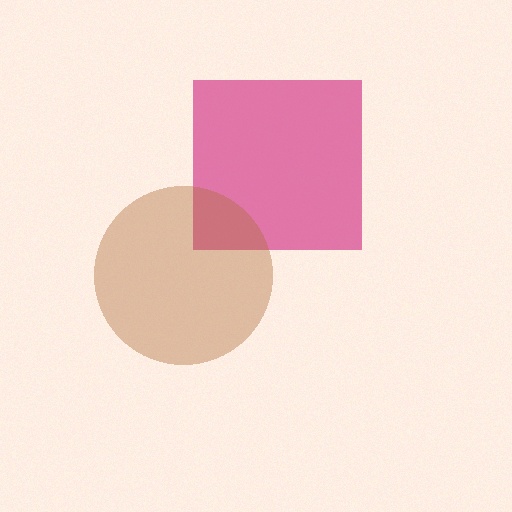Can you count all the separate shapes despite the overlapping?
Yes, there are 2 separate shapes.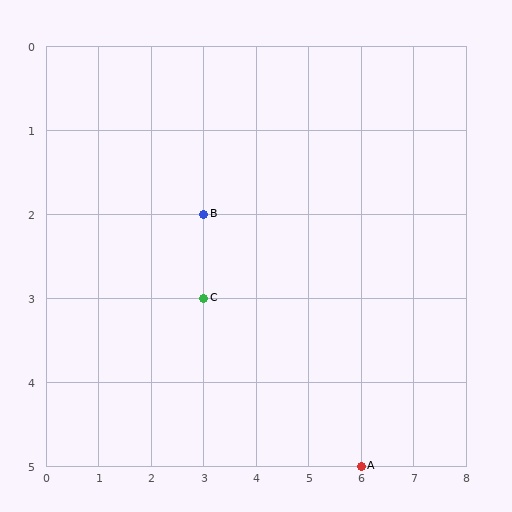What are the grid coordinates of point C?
Point C is at grid coordinates (3, 3).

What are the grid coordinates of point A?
Point A is at grid coordinates (6, 5).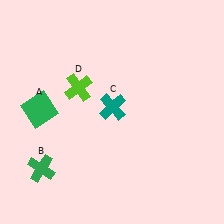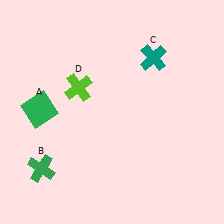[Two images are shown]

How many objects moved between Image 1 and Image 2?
1 object moved between the two images.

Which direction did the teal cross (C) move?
The teal cross (C) moved up.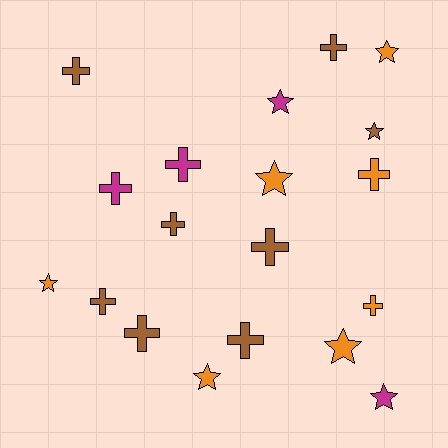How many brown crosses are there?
There are 7 brown crosses.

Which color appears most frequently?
Brown, with 8 objects.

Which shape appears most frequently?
Cross, with 11 objects.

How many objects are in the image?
There are 19 objects.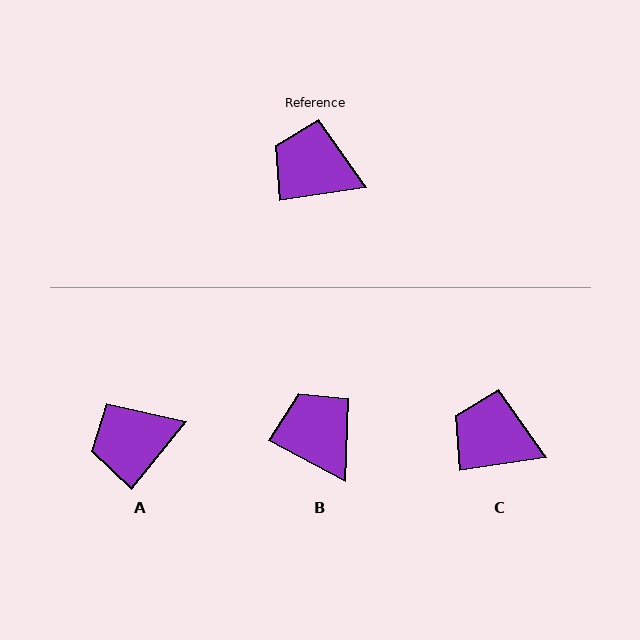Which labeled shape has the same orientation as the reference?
C.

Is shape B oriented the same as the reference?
No, it is off by about 37 degrees.